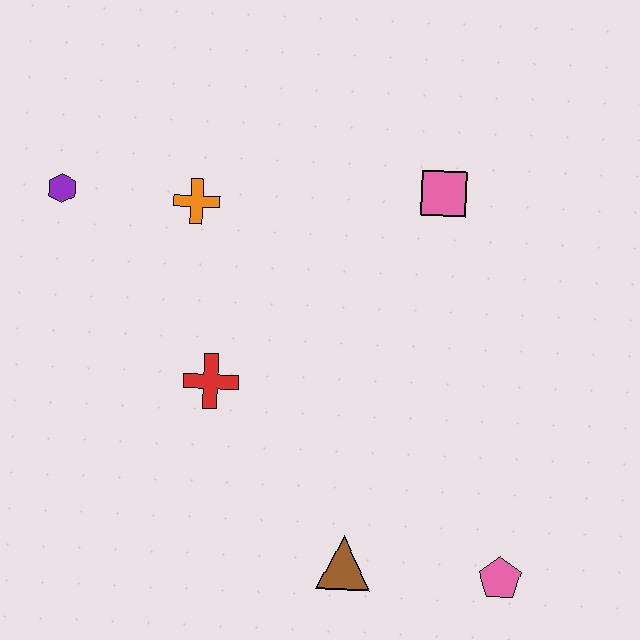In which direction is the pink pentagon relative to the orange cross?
The pink pentagon is below the orange cross.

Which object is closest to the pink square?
The orange cross is closest to the pink square.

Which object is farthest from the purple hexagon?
The pink pentagon is farthest from the purple hexagon.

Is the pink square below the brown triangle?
No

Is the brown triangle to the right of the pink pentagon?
No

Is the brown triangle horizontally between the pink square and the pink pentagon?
No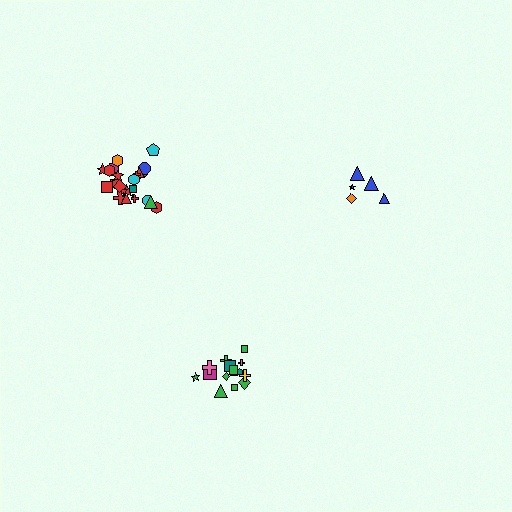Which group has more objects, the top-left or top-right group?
The top-left group.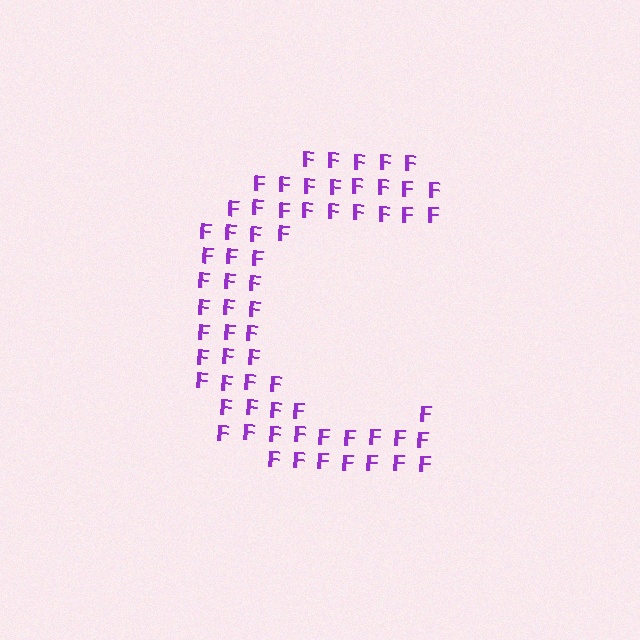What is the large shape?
The large shape is the letter C.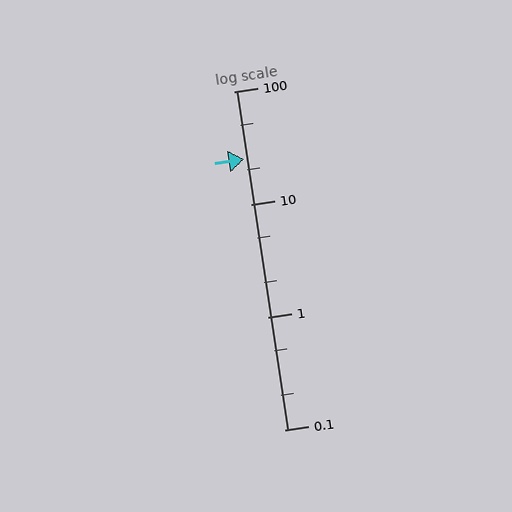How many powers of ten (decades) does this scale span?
The scale spans 3 decades, from 0.1 to 100.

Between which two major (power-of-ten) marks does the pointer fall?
The pointer is between 10 and 100.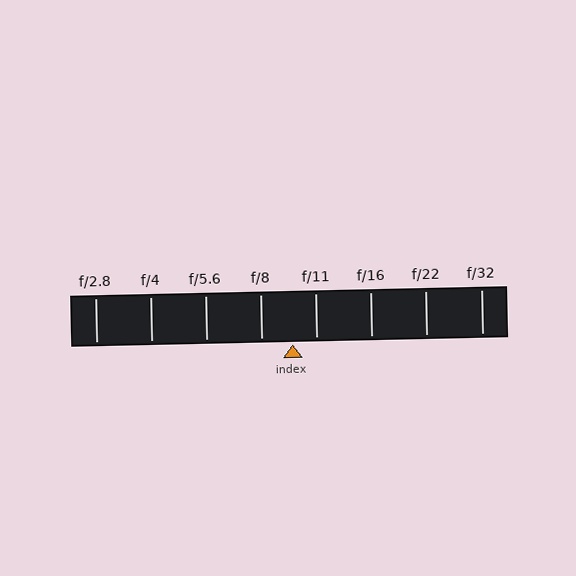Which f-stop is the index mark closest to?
The index mark is closest to f/11.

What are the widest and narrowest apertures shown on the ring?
The widest aperture shown is f/2.8 and the narrowest is f/32.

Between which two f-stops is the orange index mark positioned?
The index mark is between f/8 and f/11.